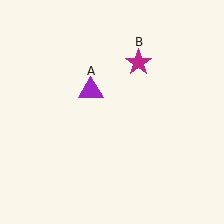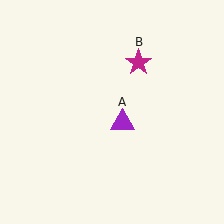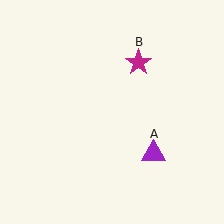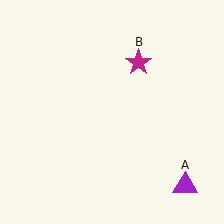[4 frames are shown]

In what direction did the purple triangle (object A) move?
The purple triangle (object A) moved down and to the right.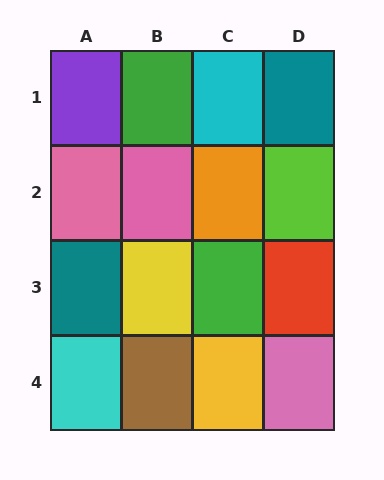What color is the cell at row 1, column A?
Purple.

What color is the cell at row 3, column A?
Teal.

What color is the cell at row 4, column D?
Pink.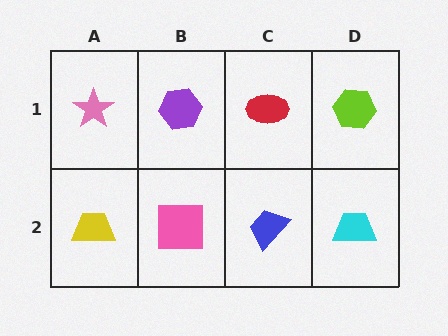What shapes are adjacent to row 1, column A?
A yellow trapezoid (row 2, column A), a purple hexagon (row 1, column B).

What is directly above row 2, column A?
A pink star.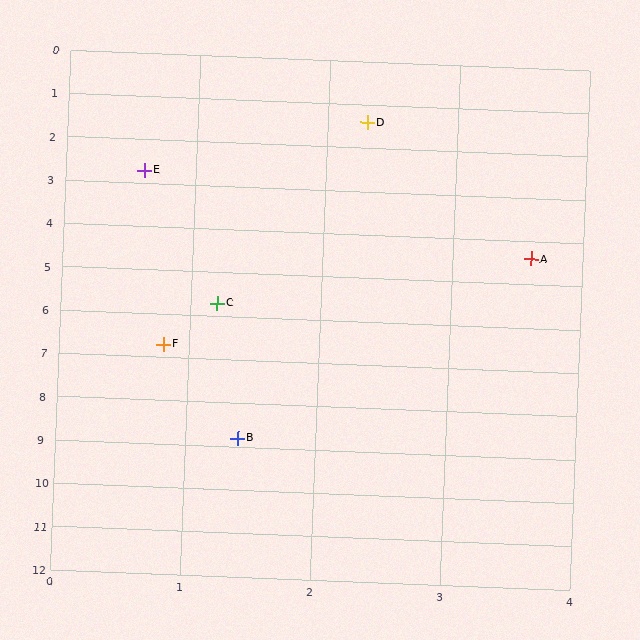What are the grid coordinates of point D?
Point D is at approximately (2.3, 1.4).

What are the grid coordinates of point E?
Point E is at approximately (0.6, 2.7).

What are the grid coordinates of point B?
Point B is at approximately (1.4, 8.8).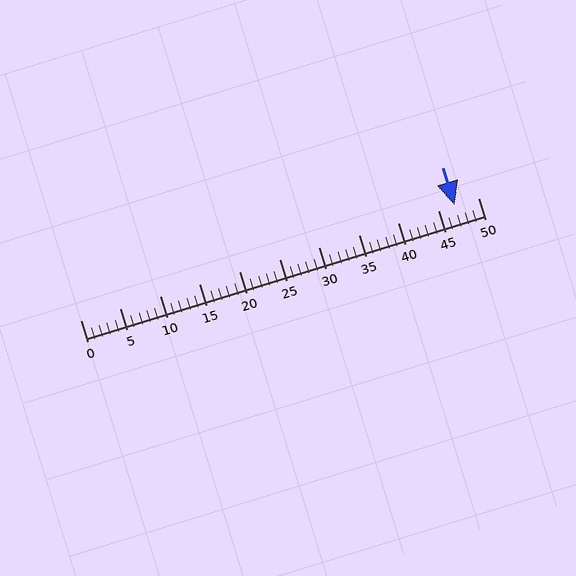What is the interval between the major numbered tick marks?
The major tick marks are spaced 5 units apart.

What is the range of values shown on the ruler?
The ruler shows values from 0 to 50.